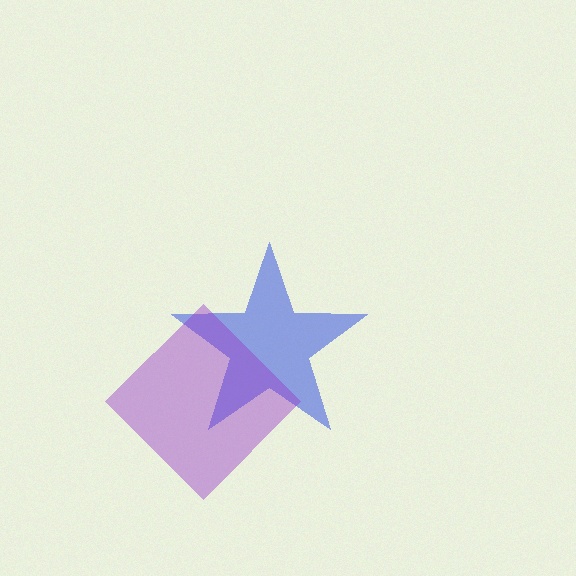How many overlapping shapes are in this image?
There are 2 overlapping shapes in the image.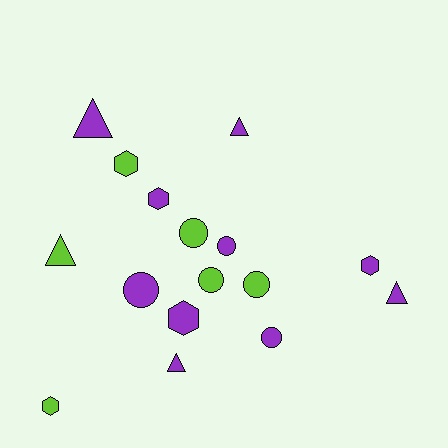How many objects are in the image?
There are 16 objects.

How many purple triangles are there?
There are 4 purple triangles.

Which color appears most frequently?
Purple, with 10 objects.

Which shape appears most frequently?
Circle, with 6 objects.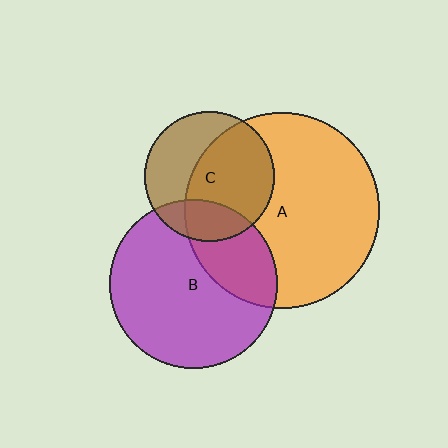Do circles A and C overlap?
Yes.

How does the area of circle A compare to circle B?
Approximately 1.3 times.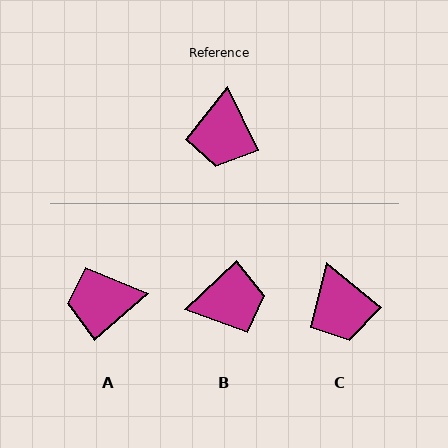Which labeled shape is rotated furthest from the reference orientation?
B, about 108 degrees away.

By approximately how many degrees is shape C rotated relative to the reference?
Approximately 25 degrees counter-clockwise.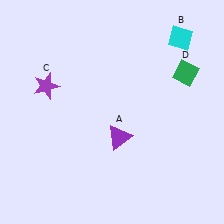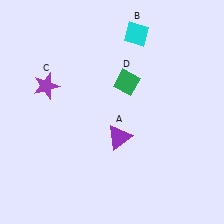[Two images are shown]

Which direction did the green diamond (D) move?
The green diamond (D) moved left.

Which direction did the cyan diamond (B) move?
The cyan diamond (B) moved left.